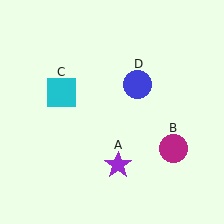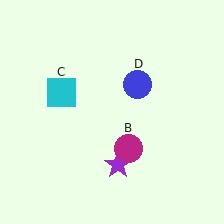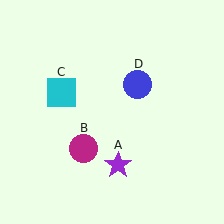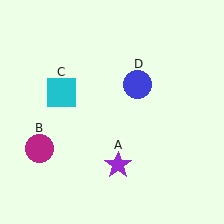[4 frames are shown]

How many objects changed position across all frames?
1 object changed position: magenta circle (object B).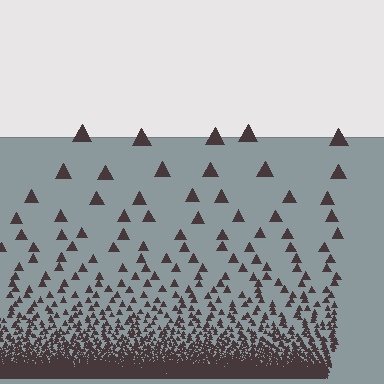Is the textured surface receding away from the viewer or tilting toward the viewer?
The surface appears to tilt toward the viewer. Texture elements get larger and sparser toward the top.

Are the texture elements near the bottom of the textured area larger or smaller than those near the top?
Smaller. The gradient is inverted — elements near the bottom are smaller and denser.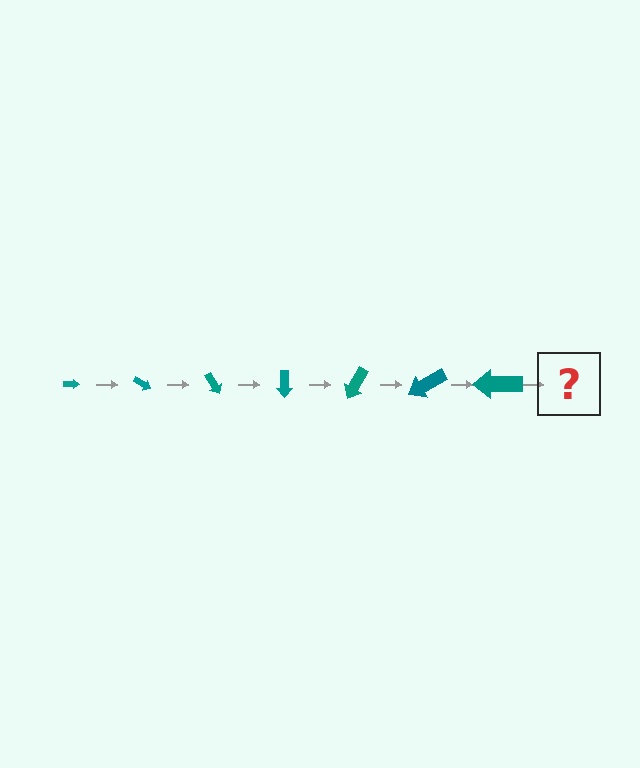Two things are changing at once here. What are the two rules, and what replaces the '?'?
The two rules are that the arrow grows larger each step and it rotates 30 degrees each step. The '?' should be an arrow, larger than the previous one and rotated 210 degrees from the start.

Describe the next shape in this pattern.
It should be an arrow, larger than the previous one and rotated 210 degrees from the start.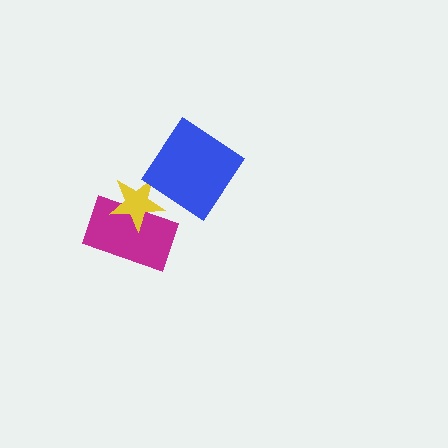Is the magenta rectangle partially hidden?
Yes, it is partially covered by another shape.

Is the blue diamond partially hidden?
No, no other shape covers it.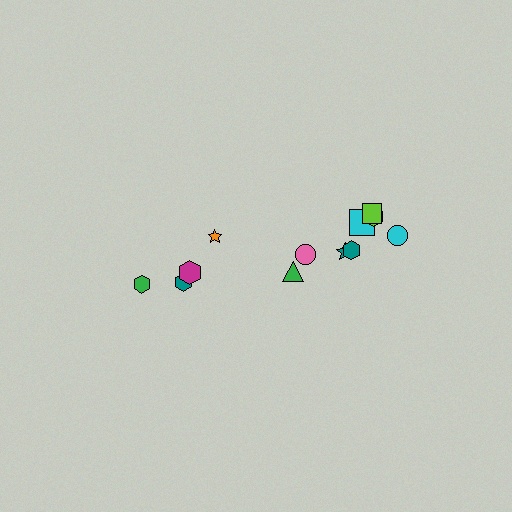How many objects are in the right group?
There are 8 objects.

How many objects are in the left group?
There are 4 objects.